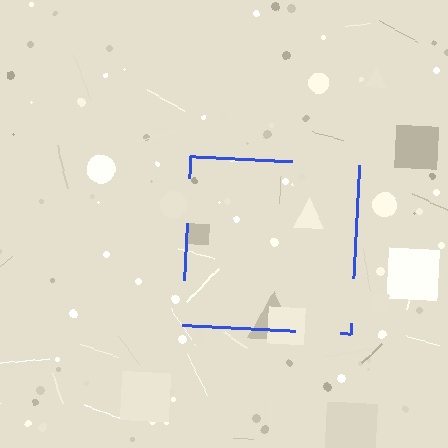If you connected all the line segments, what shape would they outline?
They would outline a square.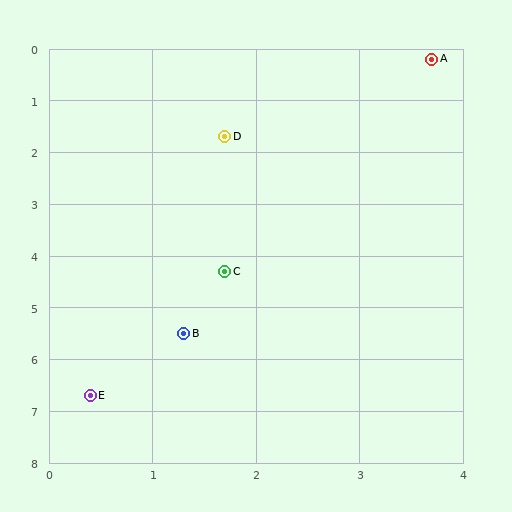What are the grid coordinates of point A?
Point A is at approximately (3.7, 0.2).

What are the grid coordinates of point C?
Point C is at approximately (1.7, 4.3).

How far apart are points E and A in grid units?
Points E and A are about 7.3 grid units apart.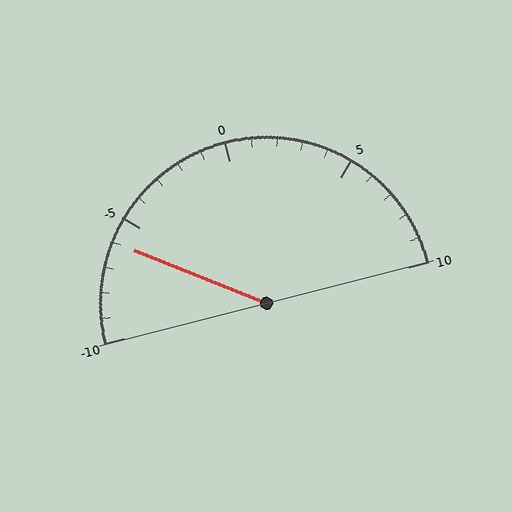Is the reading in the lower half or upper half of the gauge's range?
The reading is in the lower half of the range (-10 to 10).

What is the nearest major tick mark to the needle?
The nearest major tick mark is -5.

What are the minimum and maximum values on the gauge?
The gauge ranges from -10 to 10.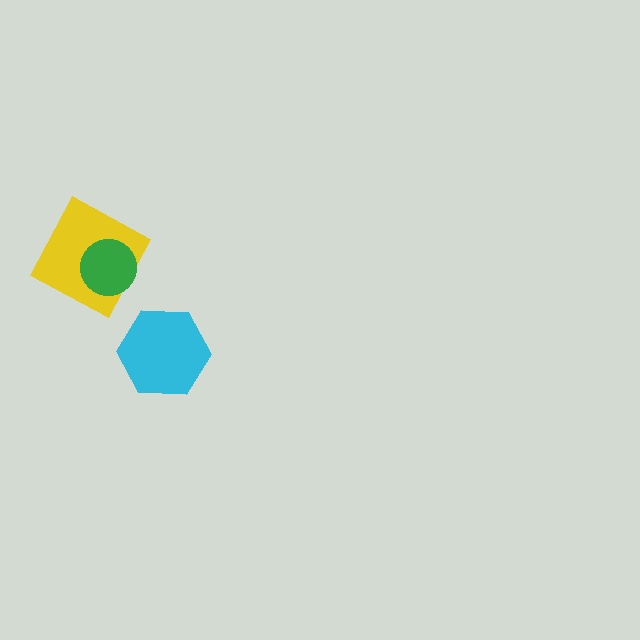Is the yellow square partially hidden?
Yes, it is partially covered by another shape.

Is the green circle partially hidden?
No, no other shape covers it.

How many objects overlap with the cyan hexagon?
0 objects overlap with the cyan hexagon.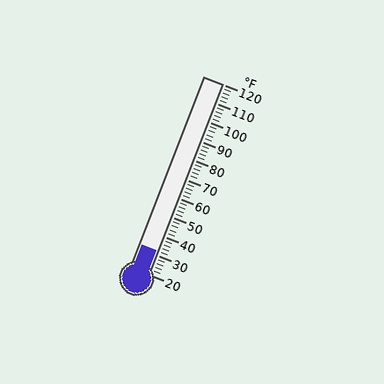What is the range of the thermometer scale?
The thermometer scale ranges from 20°F to 120°F.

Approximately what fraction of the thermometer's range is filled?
The thermometer is filled to approximately 10% of its range.